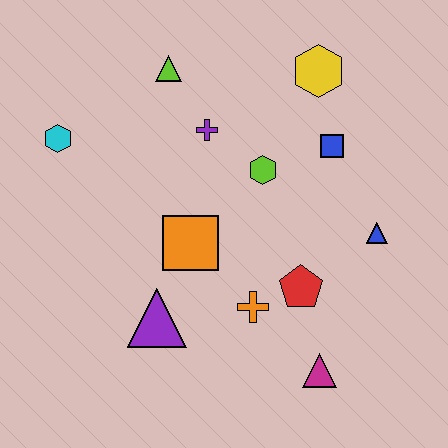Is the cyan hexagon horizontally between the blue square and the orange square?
No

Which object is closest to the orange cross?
The red pentagon is closest to the orange cross.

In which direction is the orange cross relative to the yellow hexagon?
The orange cross is below the yellow hexagon.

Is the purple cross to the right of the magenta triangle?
No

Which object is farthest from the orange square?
The yellow hexagon is farthest from the orange square.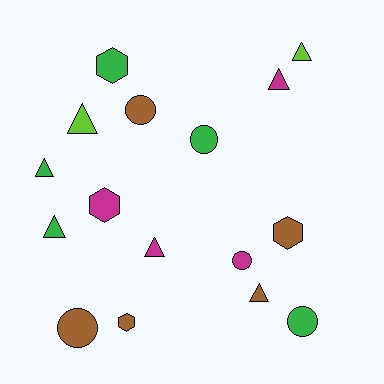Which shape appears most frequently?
Triangle, with 7 objects.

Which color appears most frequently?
Brown, with 5 objects.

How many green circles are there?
There are 2 green circles.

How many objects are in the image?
There are 16 objects.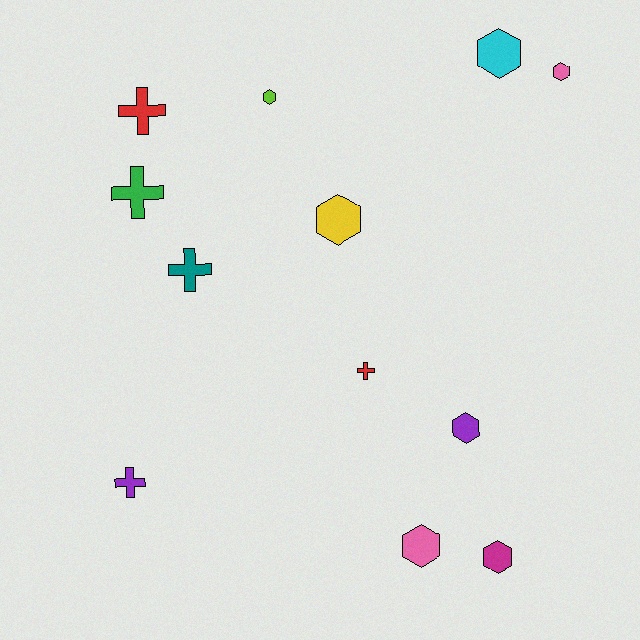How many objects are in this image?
There are 12 objects.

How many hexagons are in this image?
There are 7 hexagons.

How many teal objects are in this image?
There is 1 teal object.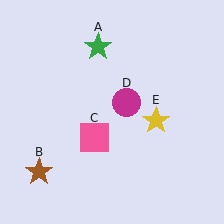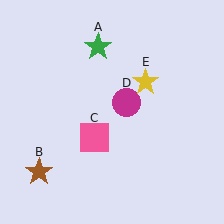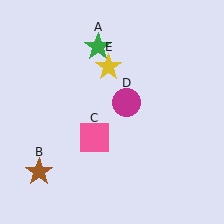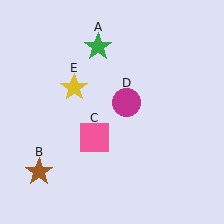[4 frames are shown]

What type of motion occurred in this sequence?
The yellow star (object E) rotated counterclockwise around the center of the scene.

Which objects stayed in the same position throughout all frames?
Green star (object A) and brown star (object B) and pink square (object C) and magenta circle (object D) remained stationary.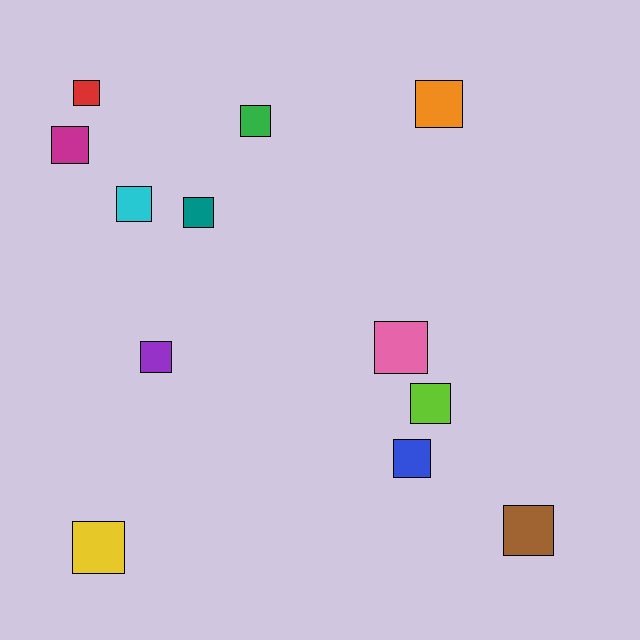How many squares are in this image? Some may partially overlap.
There are 12 squares.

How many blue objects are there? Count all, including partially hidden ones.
There is 1 blue object.